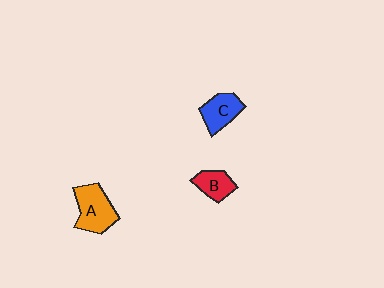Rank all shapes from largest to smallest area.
From largest to smallest: A (orange), C (blue), B (red).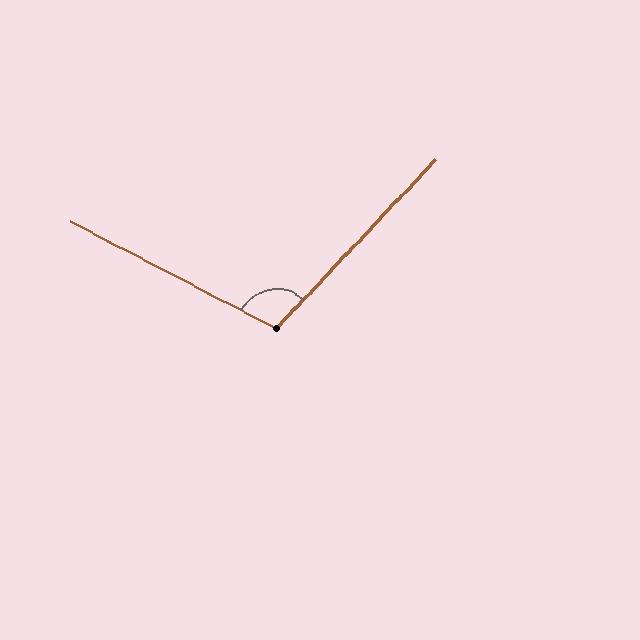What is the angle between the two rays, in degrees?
Approximately 106 degrees.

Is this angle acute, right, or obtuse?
It is obtuse.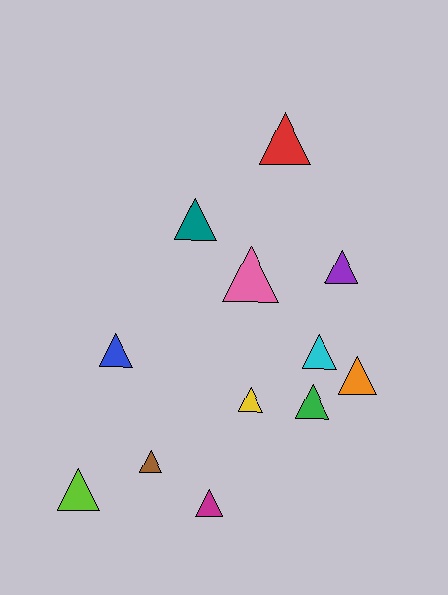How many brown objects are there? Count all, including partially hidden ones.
There is 1 brown object.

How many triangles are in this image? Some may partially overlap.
There are 12 triangles.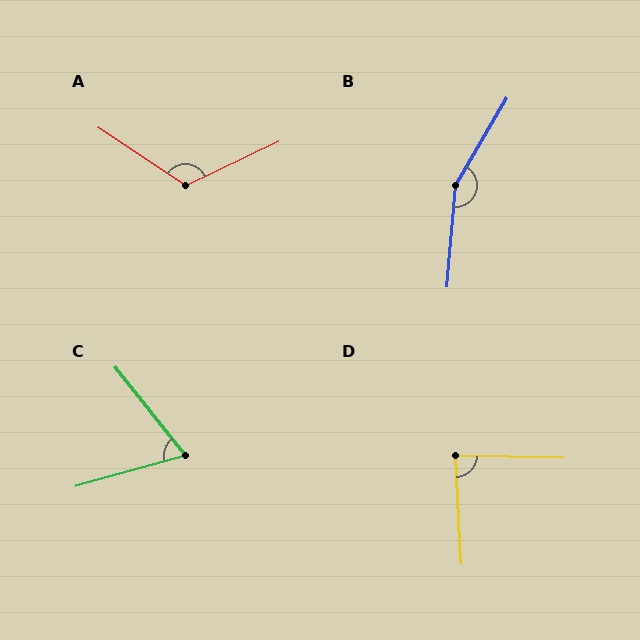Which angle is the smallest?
C, at approximately 67 degrees.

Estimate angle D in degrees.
Approximately 86 degrees.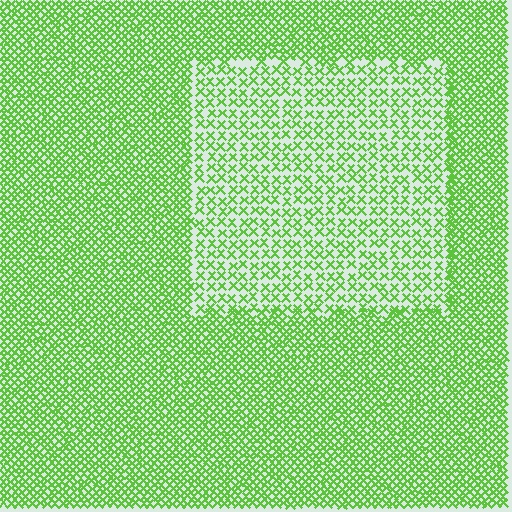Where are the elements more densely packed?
The elements are more densely packed outside the rectangle boundary.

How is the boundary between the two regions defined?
The boundary is defined by a change in element density (approximately 2.2x ratio). All elements are the same color, size, and shape.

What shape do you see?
I see a rectangle.